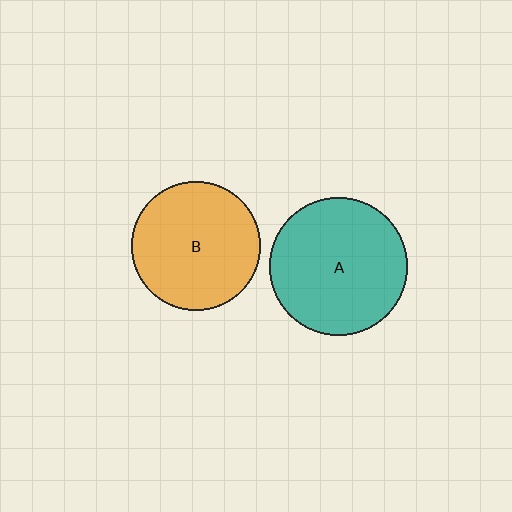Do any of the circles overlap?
No, none of the circles overlap.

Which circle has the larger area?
Circle A (teal).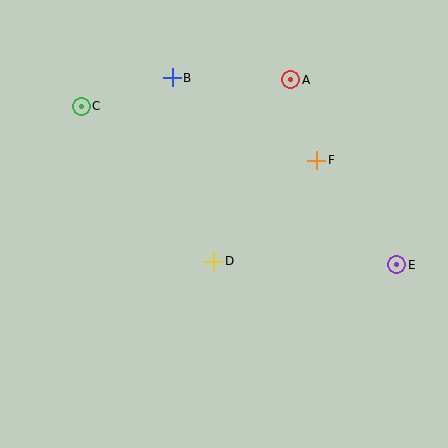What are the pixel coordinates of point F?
Point F is at (317, 160).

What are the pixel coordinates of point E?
Point E is at (397, 265).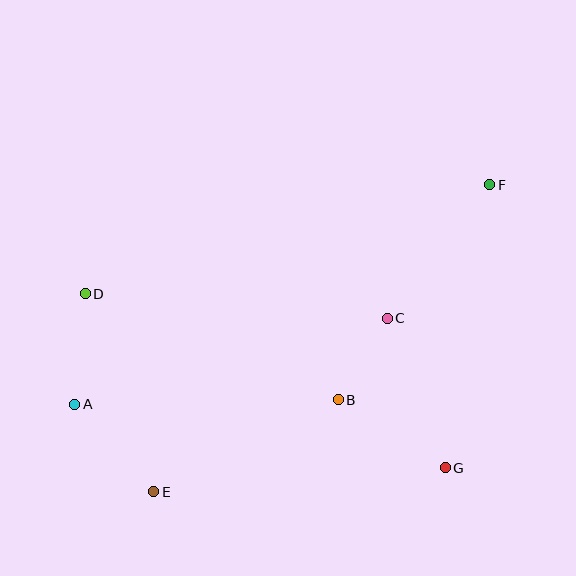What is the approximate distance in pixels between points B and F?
The distance between B and F is approximately 263 pixels.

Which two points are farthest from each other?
Points A and F are farthest from each other.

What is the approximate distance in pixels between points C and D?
The distance between C and D is approximately 303 pixels.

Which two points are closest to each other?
Points B and C are closest to each other.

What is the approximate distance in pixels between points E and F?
The distance between E and F is approximately 455 pixels.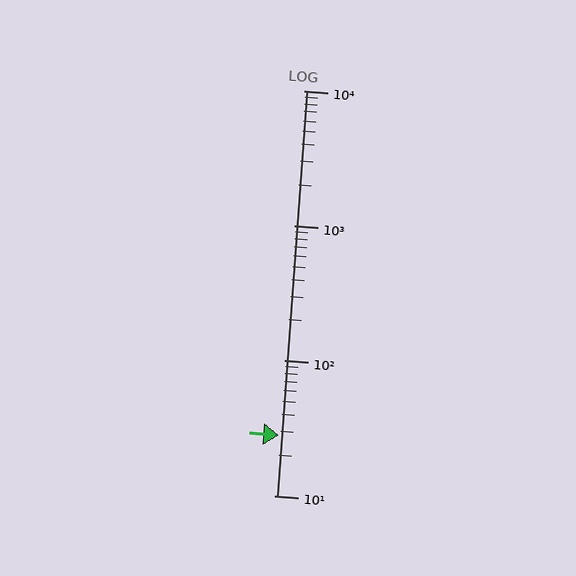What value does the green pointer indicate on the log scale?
The pointer indicates approximately 28.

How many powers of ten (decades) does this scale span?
The scale spans 3 decades, from 10 to 10000.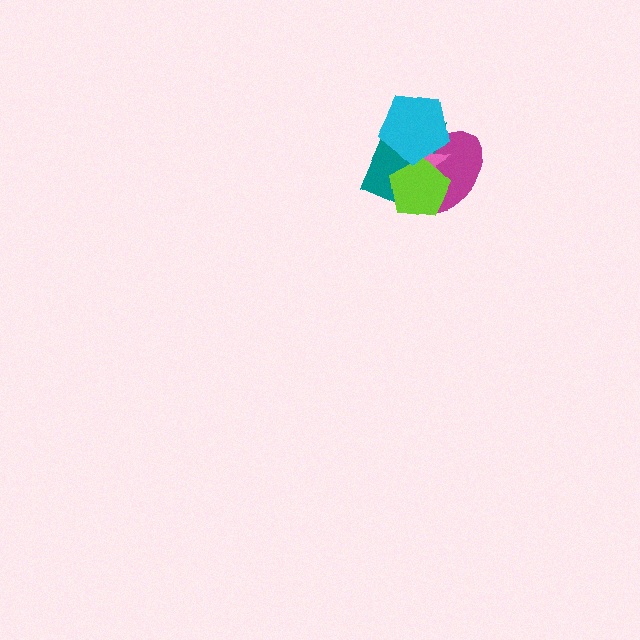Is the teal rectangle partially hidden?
Yes, it is partially covered by another shape.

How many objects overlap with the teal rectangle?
4 objects overlap with the teal rectangle.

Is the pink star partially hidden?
Yes, it is partially covered by another shape.